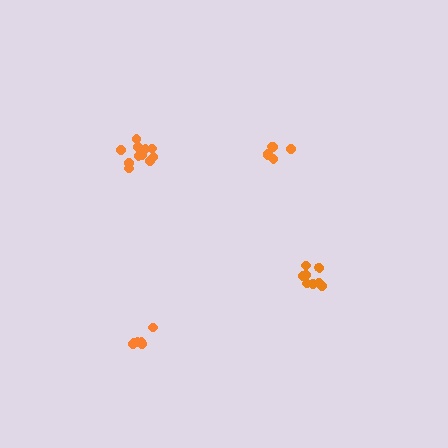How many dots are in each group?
Group 1: 6 dots, Group 2: 9 dots, Group 3: 6 dots, Group 4: 12 dots (33 total).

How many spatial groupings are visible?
There are 4 spatial groupings.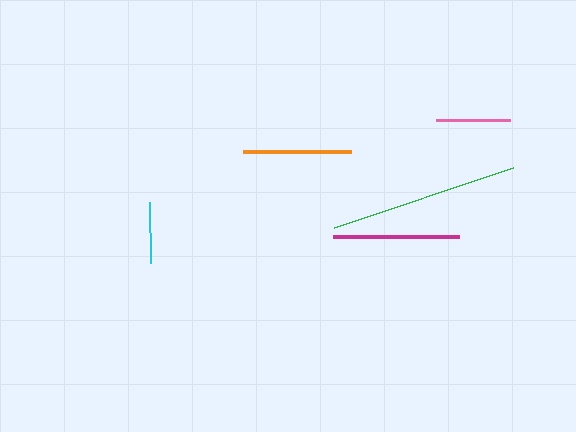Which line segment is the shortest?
The cyan line is the shortest at approximately 61 pixels.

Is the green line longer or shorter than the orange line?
The green line is longer than the orange line.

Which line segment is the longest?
The green line is the longest at approximately 189 pixels.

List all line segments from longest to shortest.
From longest to shortest: green, magenta, orange, pink, cyan.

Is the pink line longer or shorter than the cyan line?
The pink line is longer than the cyan line.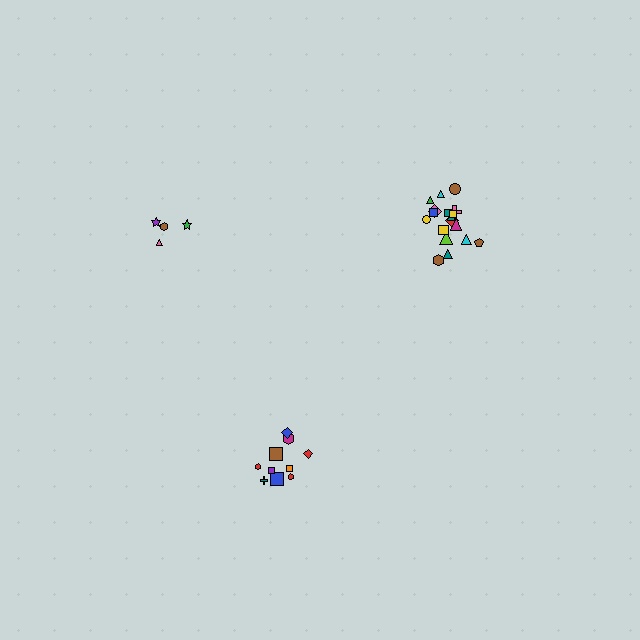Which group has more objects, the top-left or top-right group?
The top-right group.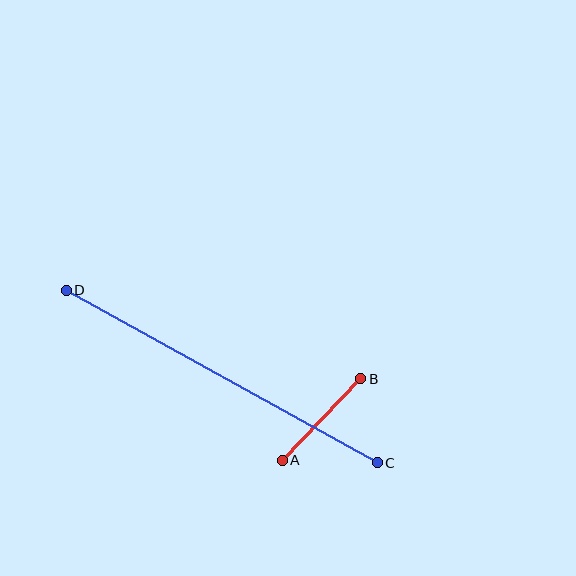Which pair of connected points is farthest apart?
Points C and D are farthest apart.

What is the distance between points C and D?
The distance is approximately 355 pixels.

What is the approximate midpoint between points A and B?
The midpoint is at approximately (321, 419) pixels.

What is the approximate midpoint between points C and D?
The midpoint is at approximately (222, 376) pixels.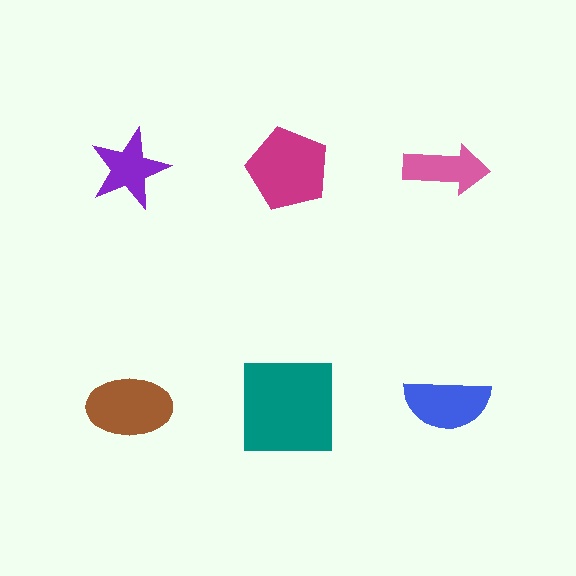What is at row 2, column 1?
A brown ellipse.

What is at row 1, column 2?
A magenta pentagon.